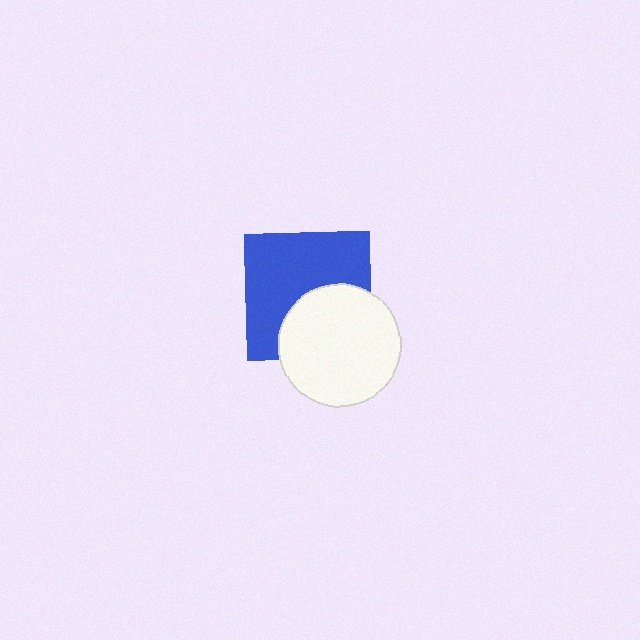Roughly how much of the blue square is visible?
About half of it is visible (roughly 62%).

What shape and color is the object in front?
The object in front is a white circle.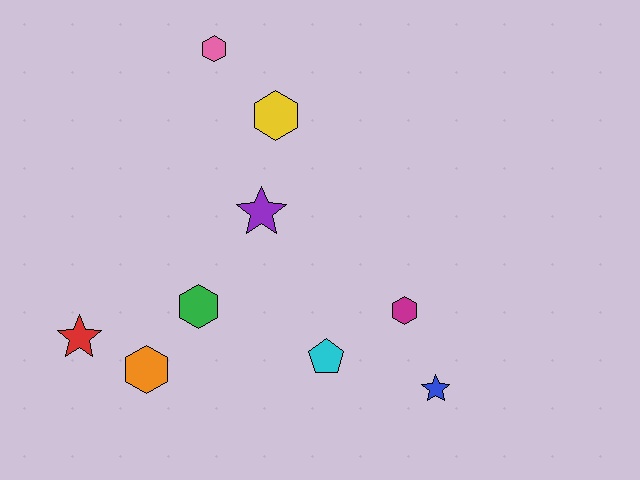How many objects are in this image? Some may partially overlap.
There are 9 objects.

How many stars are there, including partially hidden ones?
There are 3 stars.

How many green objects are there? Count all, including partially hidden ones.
There is 1 green object.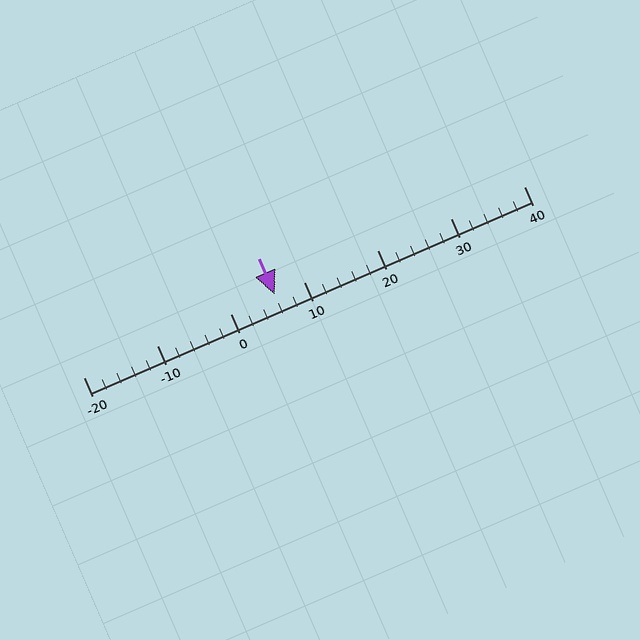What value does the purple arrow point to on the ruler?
The purple arrow points to approximately 6.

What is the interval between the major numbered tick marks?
The major tick marks are spaced 10 units apart.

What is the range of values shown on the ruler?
The ruler shows values from -20 to 40.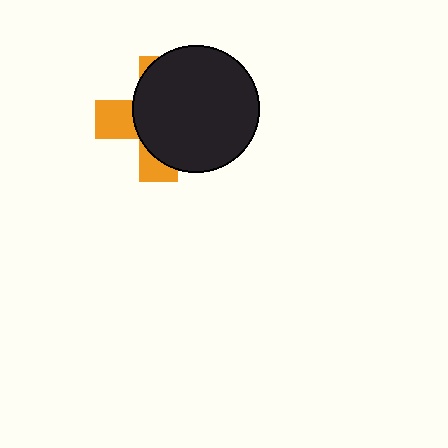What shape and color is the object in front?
The object in front is a black circle.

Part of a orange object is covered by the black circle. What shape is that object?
It is a cross.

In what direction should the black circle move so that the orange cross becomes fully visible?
The black circle should move right. That is the shortest direction to clear the overlap and leave the orange cross fully visible.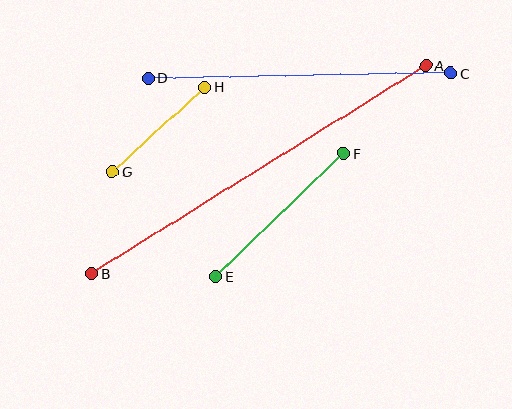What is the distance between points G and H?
The distance is approximately 125 pixels.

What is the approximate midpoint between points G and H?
The midpoint is at approximately (159, 130) pixels.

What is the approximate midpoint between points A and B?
The midpoint is at approximately (259, 170) pixels.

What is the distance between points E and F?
The distance is approximately 178 pixels.